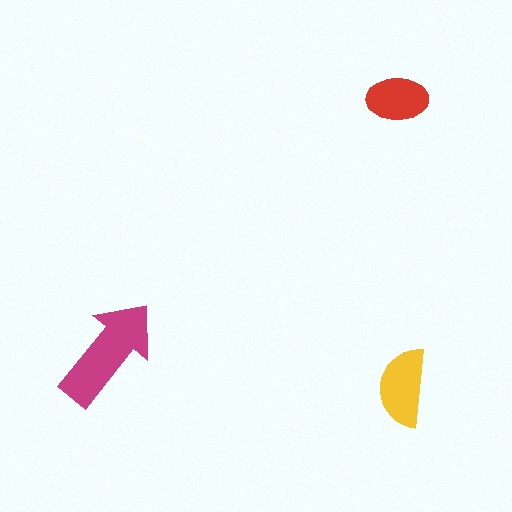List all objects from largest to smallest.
The magenta arrow, the yellow semicircle, the red ellipse.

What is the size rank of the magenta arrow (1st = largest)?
1st.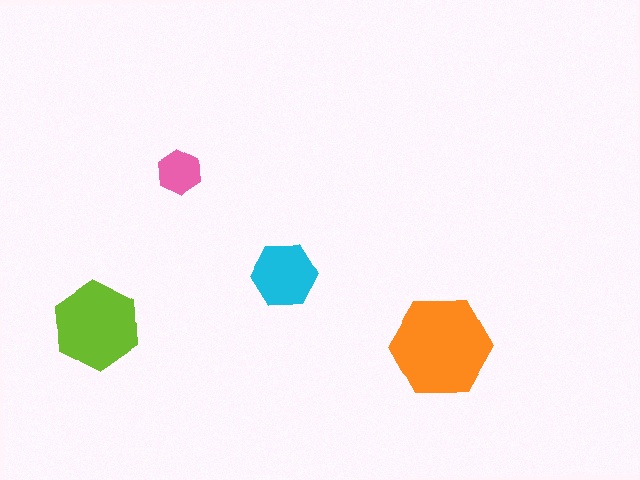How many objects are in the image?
There are 4 objects in the image.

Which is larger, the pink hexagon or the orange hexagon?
The orange one.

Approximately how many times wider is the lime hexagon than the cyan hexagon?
About 1.5 times wider.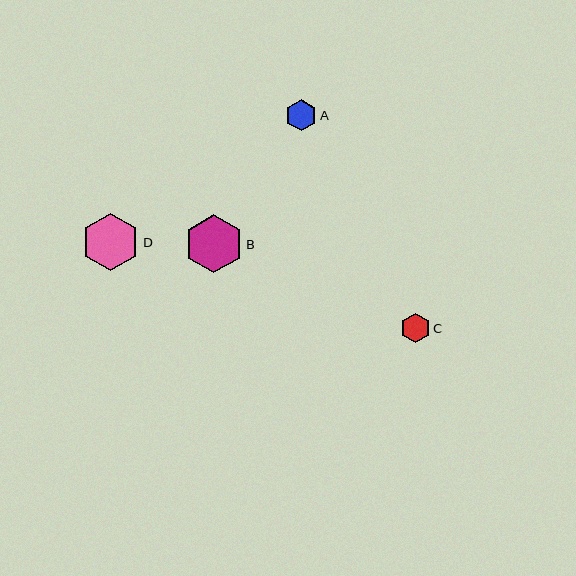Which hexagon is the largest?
Hexagon B is the largest with a size of approximately 58 pixels.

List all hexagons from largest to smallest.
From largest to smallest: B, D, A, C.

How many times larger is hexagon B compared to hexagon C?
Hexagon B is approximately 2.0 times the size of hexagon C.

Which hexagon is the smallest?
Hexagon C is the smallest with a size of approximately 30 pixels.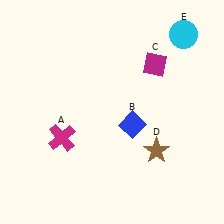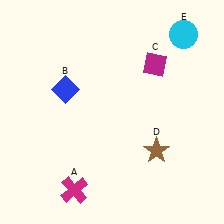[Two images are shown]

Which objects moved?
The objects that moved are: the magenta cross (A), the blue diamond (B).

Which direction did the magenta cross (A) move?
The magenta cross (A) moved down.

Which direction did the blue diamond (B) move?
The blue diamond (B) moved left.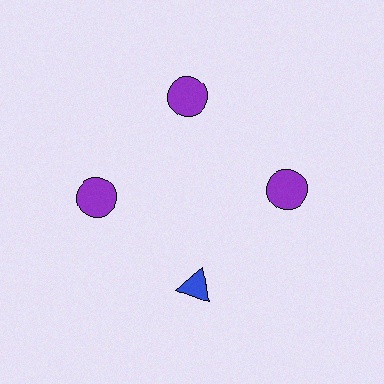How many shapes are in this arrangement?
There are 4 shapes arranged in a ring pattern.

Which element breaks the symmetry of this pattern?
The blue triangle at roughly the 6 o'clock position breaks the symmetry. All other shapes are purple circles.